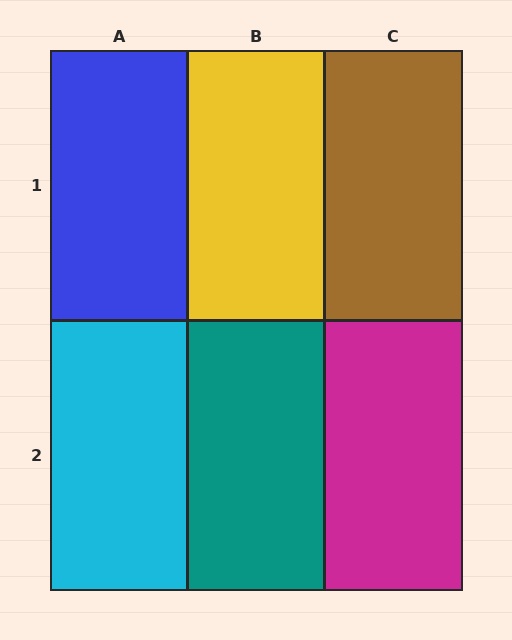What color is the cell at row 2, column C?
Magenta.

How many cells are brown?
1 cell is brown.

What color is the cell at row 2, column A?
Cyan.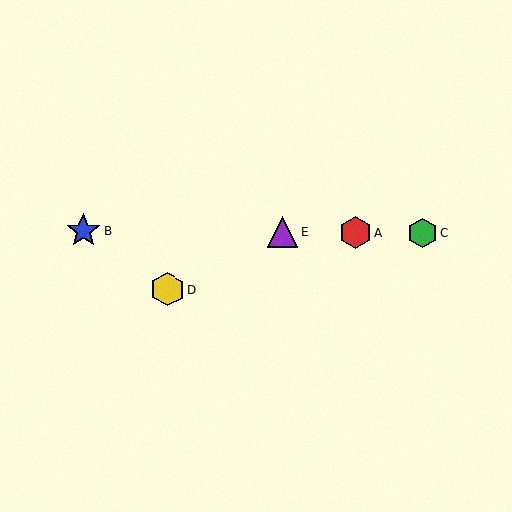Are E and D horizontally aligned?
No, E is at y≈232 and D is at y≈290.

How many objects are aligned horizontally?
4 objects (A, B, C, E) are aligned horizontally.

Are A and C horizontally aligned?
Yes, both are at y≈232.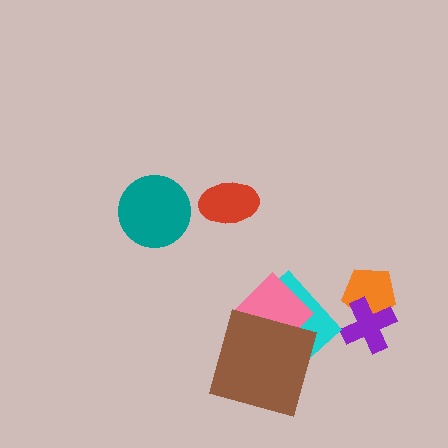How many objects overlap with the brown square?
2 objects overlap with the brown square.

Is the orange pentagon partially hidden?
Yes, it is partially covered by another shape.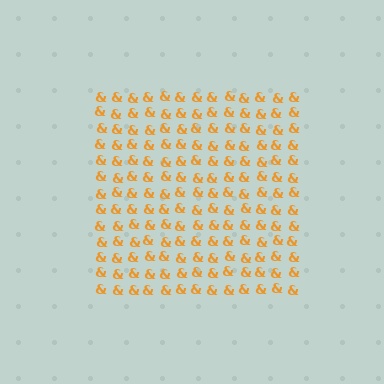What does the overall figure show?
The overall figure shows a square.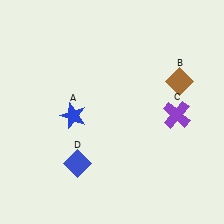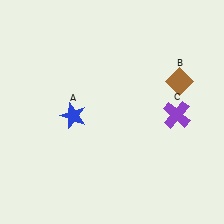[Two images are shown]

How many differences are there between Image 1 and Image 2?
There is 1 difference between the two images.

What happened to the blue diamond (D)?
The blue diamond (D) was removed in Image 2. It was in the bottom-left area of Image 1.